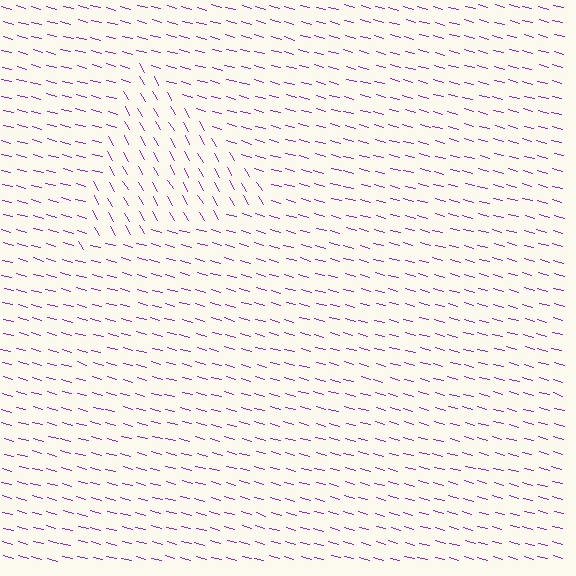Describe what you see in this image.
The image is filled with small purple line segments. A triangle region in the image has lines oriented differently from the surrounding lines, creating a visible texture boundary.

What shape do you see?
I see a triangle.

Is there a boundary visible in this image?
Yes, there is a texture boundary formed by a change in line orientation.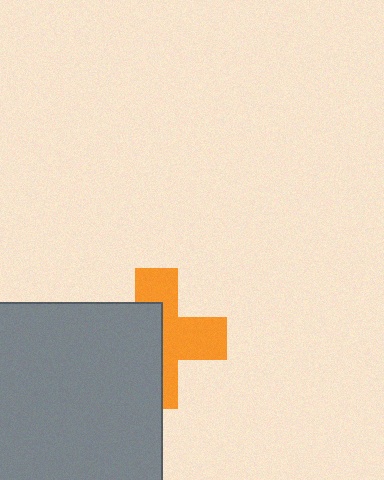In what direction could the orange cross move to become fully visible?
The orange cross could move right. That would shift it out from behind the gray square entirely.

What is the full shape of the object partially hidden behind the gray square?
The partially hidden object is an orange cross.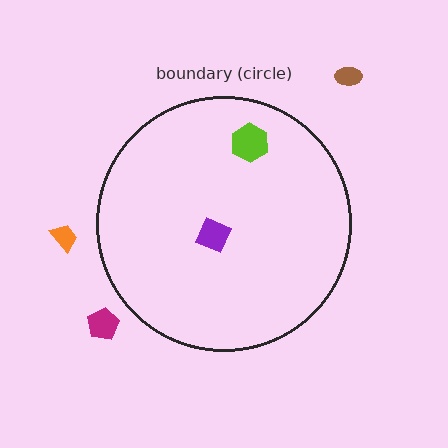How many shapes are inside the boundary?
2 inside, 3 outside.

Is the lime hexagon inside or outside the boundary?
Inside.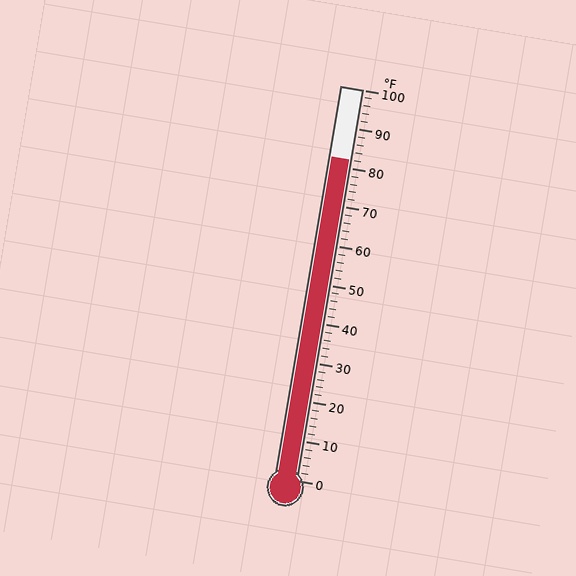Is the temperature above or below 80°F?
The temperature is above 80°F.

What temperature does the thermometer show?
The thermometer shows approximately 82°F.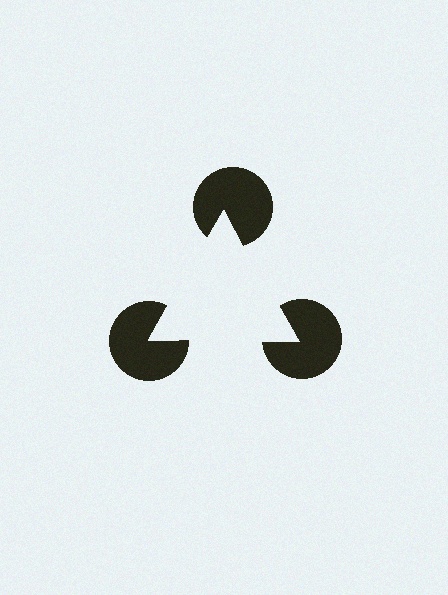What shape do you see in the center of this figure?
An illusory triangle — its edges are inferred from the aligned wedge cuts in the pac-man discs, not physically drawn.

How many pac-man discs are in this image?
There are 3 — one at each vertex of the illusory triangle.